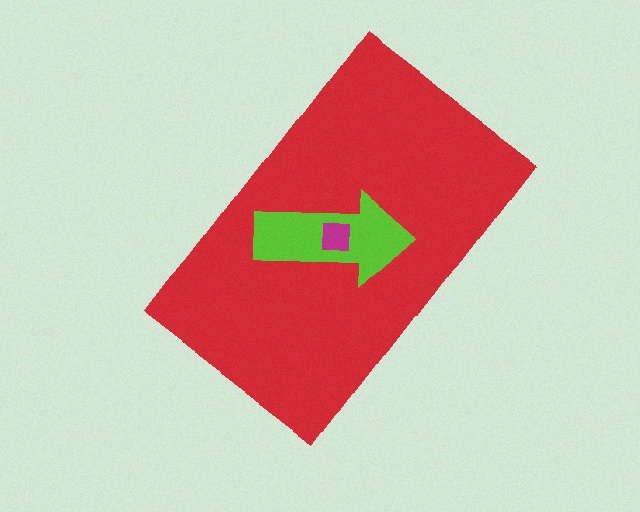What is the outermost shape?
The red rectangle.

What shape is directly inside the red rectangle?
The lime arrow.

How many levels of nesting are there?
3.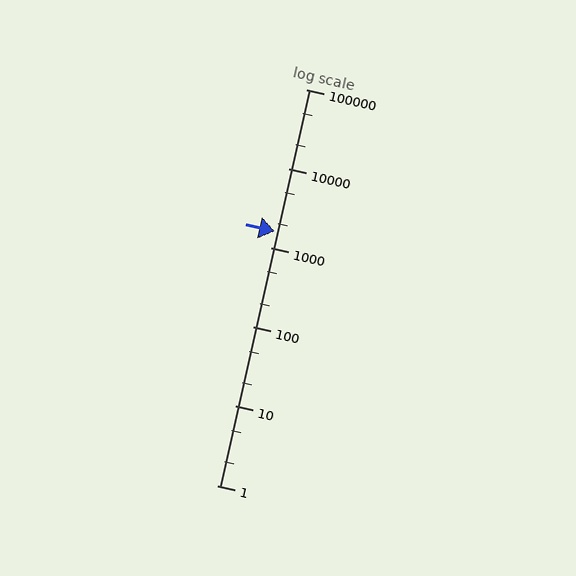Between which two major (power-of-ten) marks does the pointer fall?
The pointer is between 1000 and 10000.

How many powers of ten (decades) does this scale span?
The scale spans 5 decades, from 1 to 100000.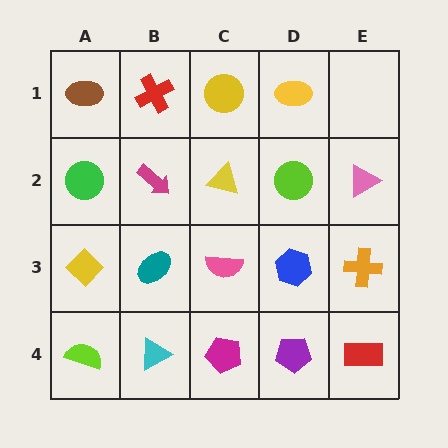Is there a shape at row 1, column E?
No, that cell is empty.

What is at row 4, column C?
A magenta pentagon.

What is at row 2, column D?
A lime circle.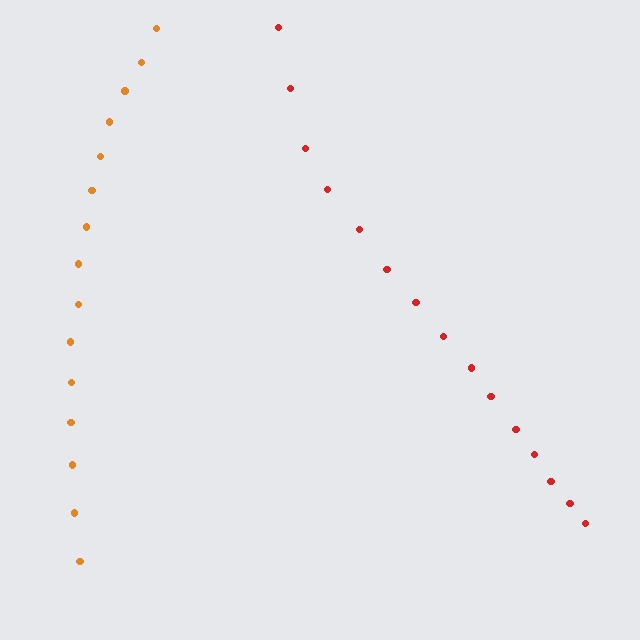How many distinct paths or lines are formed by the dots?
There are 2 distinct paths.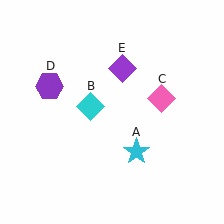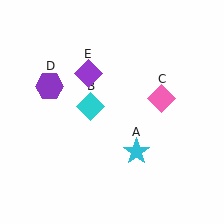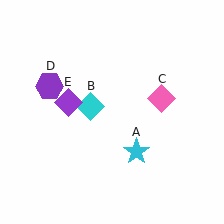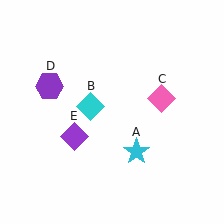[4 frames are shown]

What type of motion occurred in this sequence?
The purple diamond (object E) rotated counterclockwise around the center of the scene.